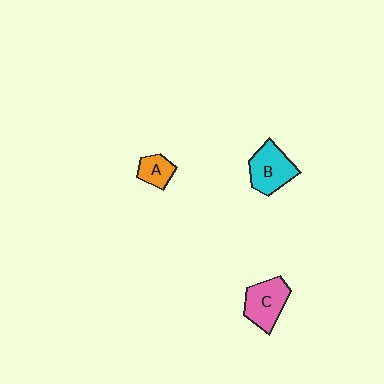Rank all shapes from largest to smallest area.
From largest to smallest: C (pink), B (cyan), A (orange).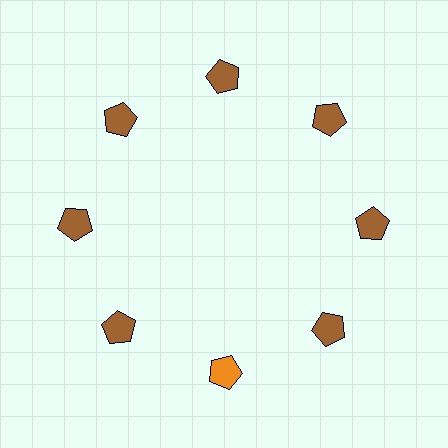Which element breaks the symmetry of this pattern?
The orange pentagon at roughly the 6 o'clock position breaks the symmetry. All other shapes are brown pentagons.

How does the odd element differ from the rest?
It has a different color: orange instead of brown.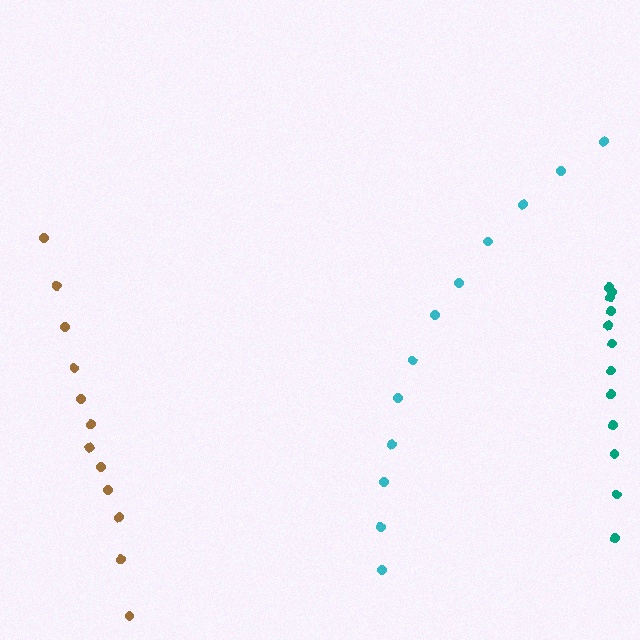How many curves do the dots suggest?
There are 3 distinct paths.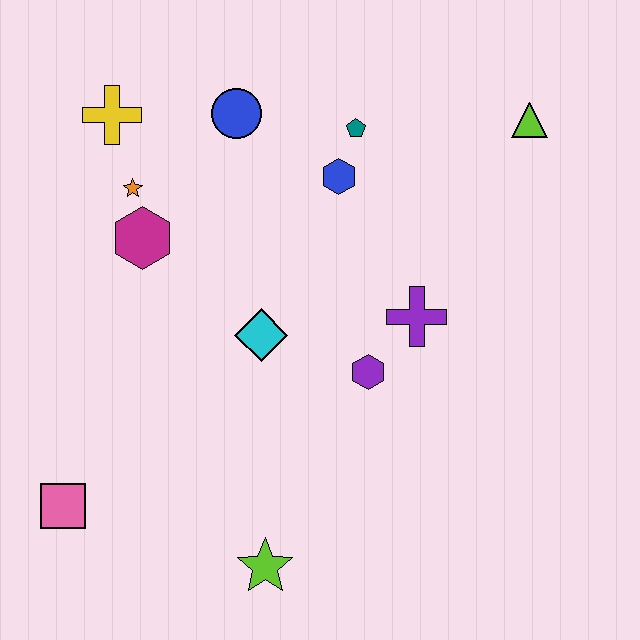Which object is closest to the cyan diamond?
The purple hexagon is closest to the cyan diamond.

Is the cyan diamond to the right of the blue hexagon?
No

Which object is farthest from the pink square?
The lime triangle is farthest from the pink square.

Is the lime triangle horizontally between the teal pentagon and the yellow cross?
No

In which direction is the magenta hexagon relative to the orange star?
The magenta hexagon is below the orange star.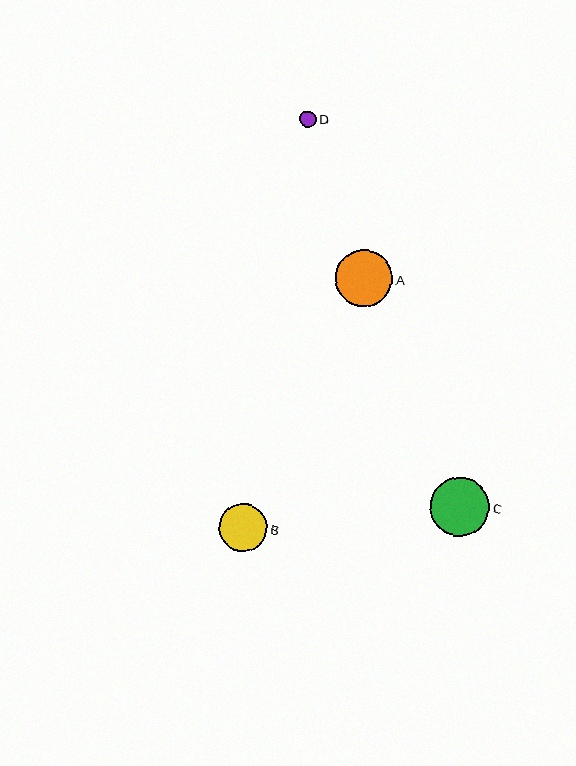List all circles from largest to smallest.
From largest to smallest: C, A, B, D.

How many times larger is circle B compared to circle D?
Circle B is approximately 2.9 times the size of circle D.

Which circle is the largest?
Circle C is the largest with a size of approximately 59 pixels.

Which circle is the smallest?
Circle D is the smallest with a size of approximately 17 pixels.